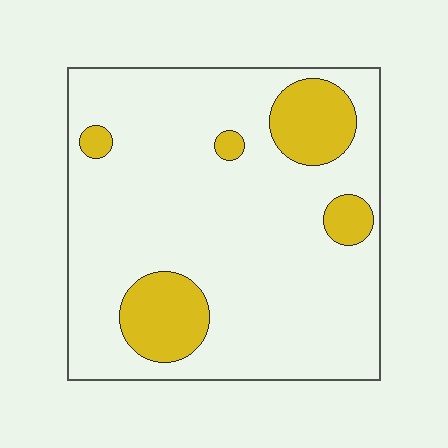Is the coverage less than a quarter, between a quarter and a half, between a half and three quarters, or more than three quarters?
Less than a quarter.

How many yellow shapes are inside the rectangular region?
5.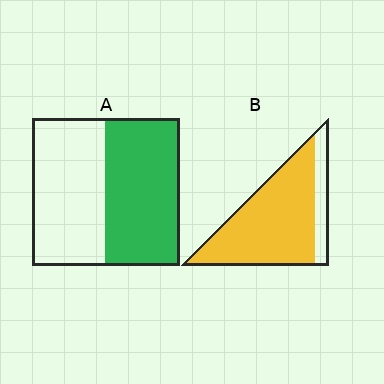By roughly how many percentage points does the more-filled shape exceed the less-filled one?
By roughly 30 percentage points (B over A).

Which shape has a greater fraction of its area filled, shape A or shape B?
Shape B.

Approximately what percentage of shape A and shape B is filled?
A is approximately 50% and B is approximately 80%.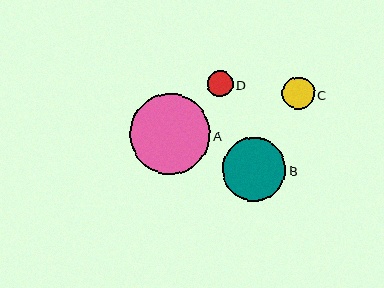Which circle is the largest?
Circle A is the largest with a size of approximately 81 pixels.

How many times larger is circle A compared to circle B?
Circle A is approximately 1.3 times the size of circle B.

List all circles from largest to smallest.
From largest to smallest: A, B, C, D.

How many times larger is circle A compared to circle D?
Circle A is approximately 3.2 times the size of circle D.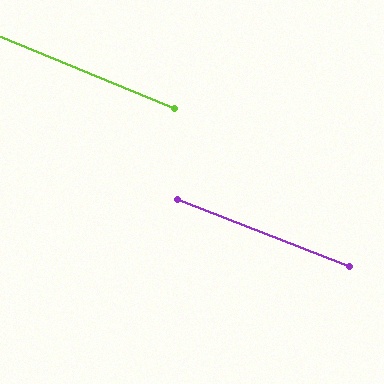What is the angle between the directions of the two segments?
Approximately 1 degree.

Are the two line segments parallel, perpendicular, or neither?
Parallel — their directions differ by only 1.2°.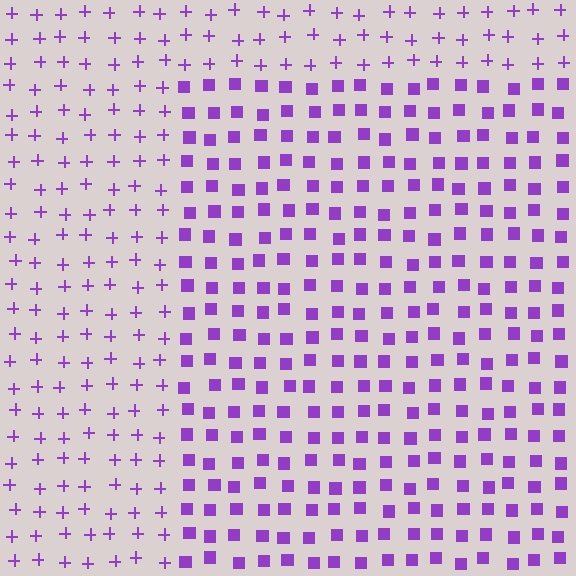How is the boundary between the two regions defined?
The boundary is defined by a change in element shape: squares inside vs. plus signs outside. All elements share the same color and spacing.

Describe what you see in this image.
The image is filled with small purple elements arranged in a uniform grid. A rectangle-shaped region contains squares, while the surrounding area contains plus signs. The boundary is defined purely by the change in element shape.